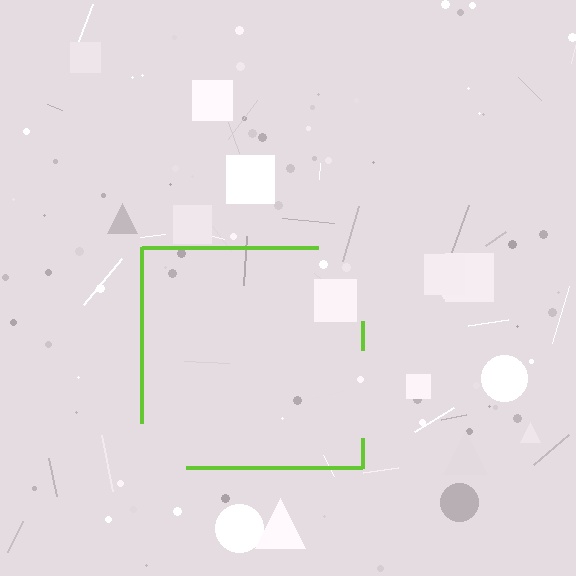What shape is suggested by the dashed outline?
The dashed outline suggests a square.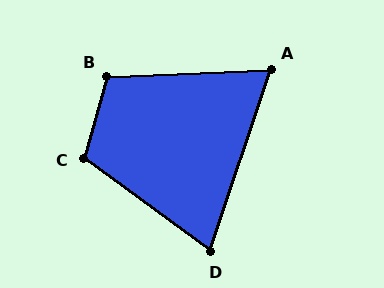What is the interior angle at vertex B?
Approximately 108 degrees (obtuse).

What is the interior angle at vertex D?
Approximately 72 degrees (acute).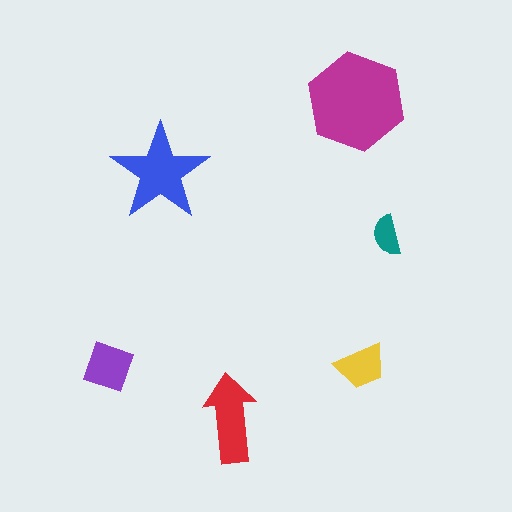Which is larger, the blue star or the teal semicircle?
The blue star.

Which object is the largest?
The magenta hexagon.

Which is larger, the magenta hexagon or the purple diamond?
The magenta hexagon.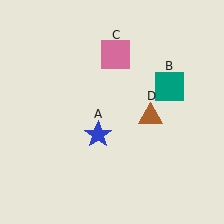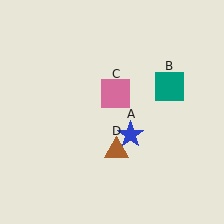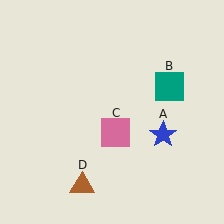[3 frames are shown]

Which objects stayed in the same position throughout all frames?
Teal square (object B) remained stationary.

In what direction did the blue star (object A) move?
The blue star (object A) moved right.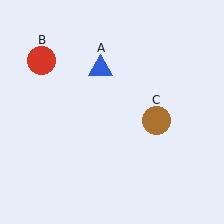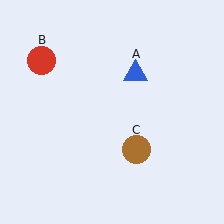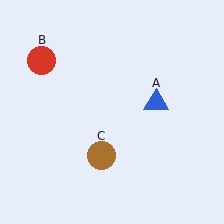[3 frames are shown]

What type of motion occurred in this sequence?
The blue triangle (object A), brown circle (object C) rotated clockwise around the center of the scene.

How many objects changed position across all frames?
2 objects changed position: blue triangle (object A), brown circle (object C).